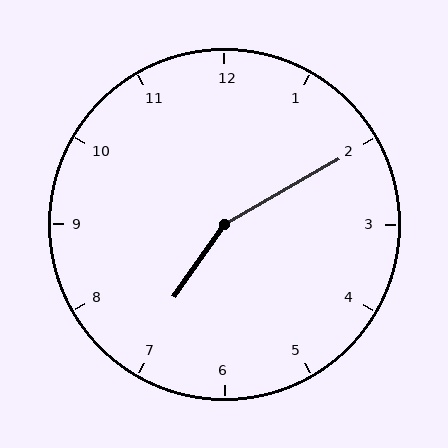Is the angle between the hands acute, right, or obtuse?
It is obtuse.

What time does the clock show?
7:10.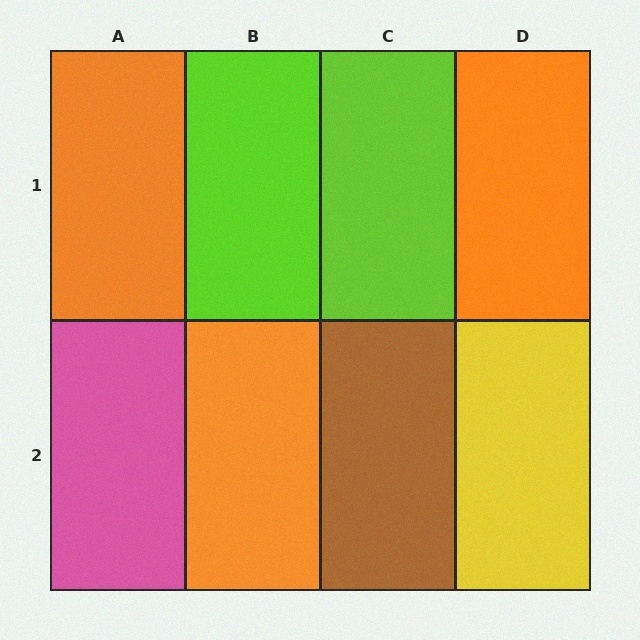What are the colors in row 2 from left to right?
Pink, orange, brown, yellow.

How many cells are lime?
2 cells are lime.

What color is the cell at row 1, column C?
Lime.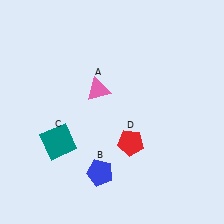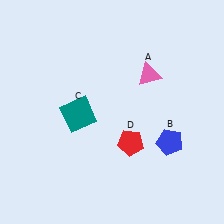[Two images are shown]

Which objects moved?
The objects that moved are: the pink triangle (A), the blue pentagon (B), the teal square (C).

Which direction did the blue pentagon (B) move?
The blue pentagon (B) moved right.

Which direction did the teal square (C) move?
The teal square (C) moved up.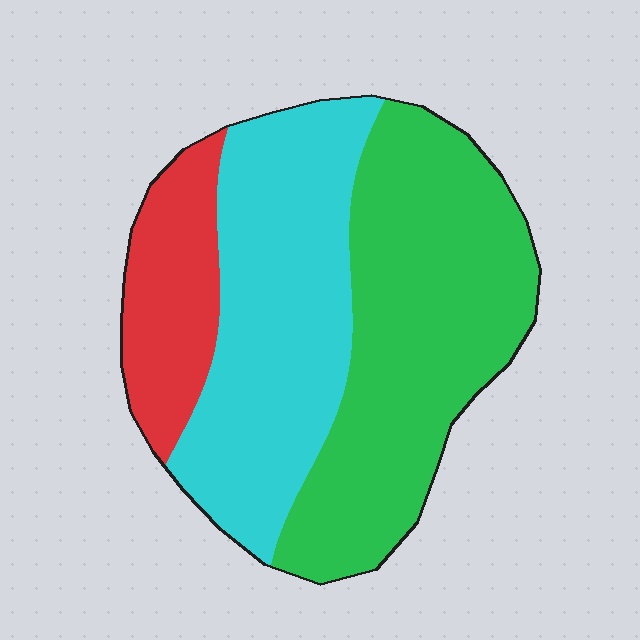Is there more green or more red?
Green.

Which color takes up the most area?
Green, at roughly 45%.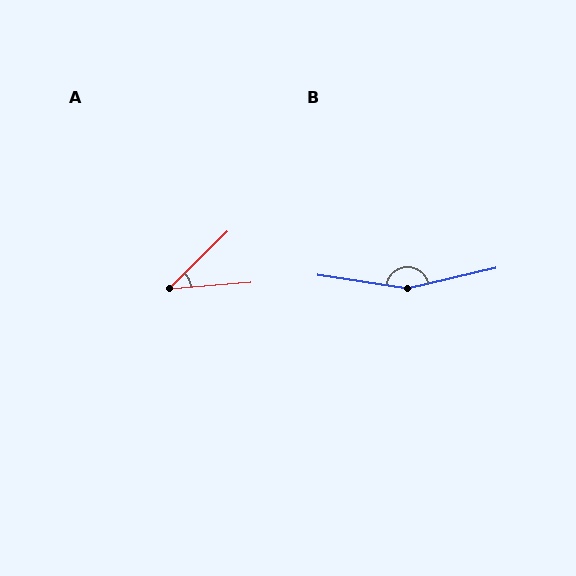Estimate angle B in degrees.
Approximately 158 degrees.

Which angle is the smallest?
A, at approximately 41 degrees.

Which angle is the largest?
B, at approximately 158 degrees.